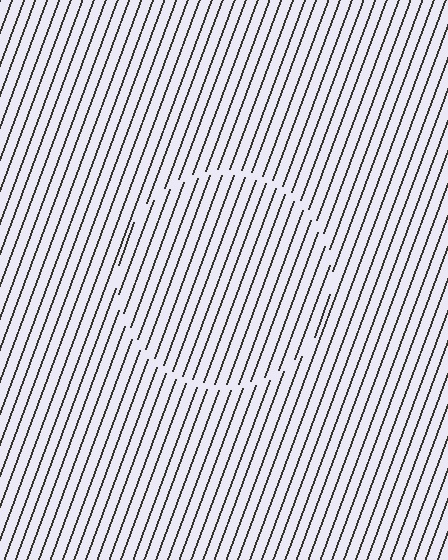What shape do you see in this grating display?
An illusory circle. The interior of the shape contains the same grating, shifted by half a period — the contour is defined by the phase discontinuity where line-ends from the inner and outer gratings abut.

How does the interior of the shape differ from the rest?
The interior of the shape contains the same grating, shifted by half a period — the contour is defined by the phase discontinuity where line-ends from the inner and outer gratings abut.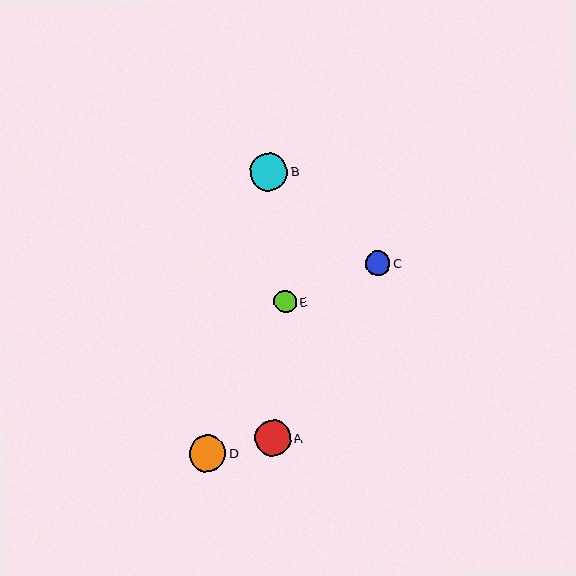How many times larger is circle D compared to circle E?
Circle D is approximately 1.6 times the size of circle E.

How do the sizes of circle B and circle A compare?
Circle B and circle A are approximately the same size.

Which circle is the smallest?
Circle E is the smallest with a size of approximately 23 pixels.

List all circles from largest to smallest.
From largest to smallest: B, D, A, C, E.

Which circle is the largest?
Circle B is the largest with a size of approximately 37 pixels.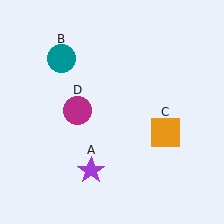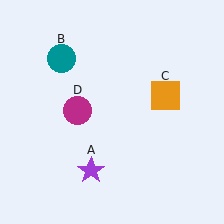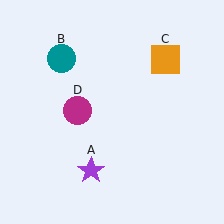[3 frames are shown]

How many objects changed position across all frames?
1 object changed position: orange square (object C).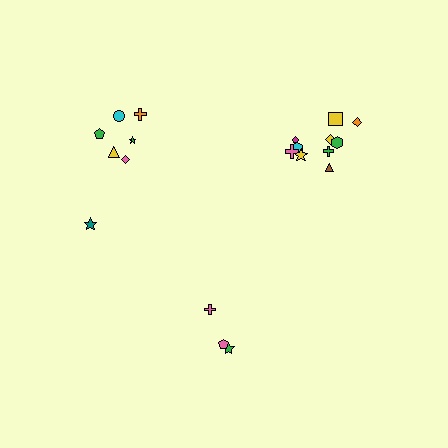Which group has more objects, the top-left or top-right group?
The top-right group.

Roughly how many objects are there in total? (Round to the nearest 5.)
Roughly 20 objects in total.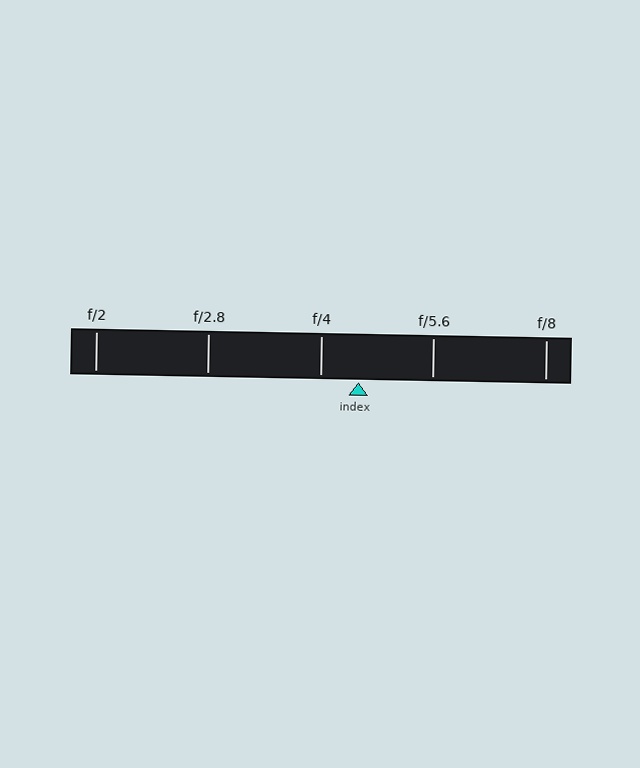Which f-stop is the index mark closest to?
The index mark is closest to f/4.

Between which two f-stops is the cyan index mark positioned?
The index mark is between f/4 and f/5.6.